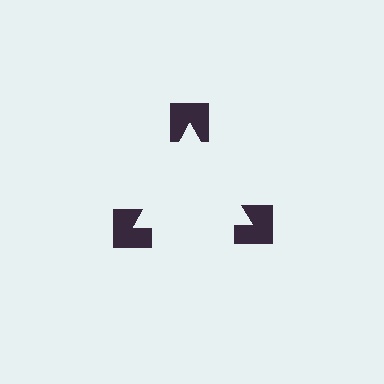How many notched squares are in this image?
There are 3 — one at each vertex of the illusory triangle.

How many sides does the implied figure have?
3 sides.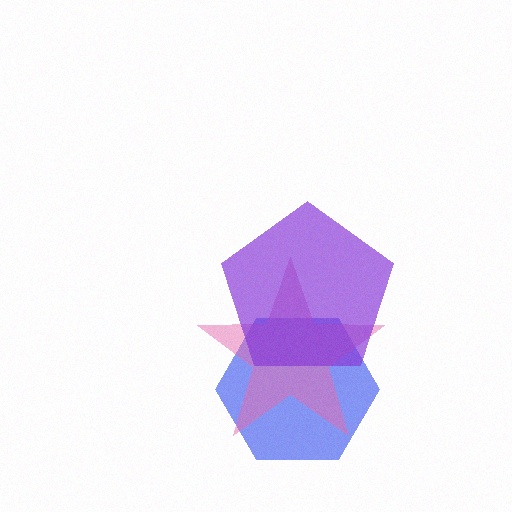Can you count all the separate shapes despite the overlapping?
Yes, there are 3 separate shapes.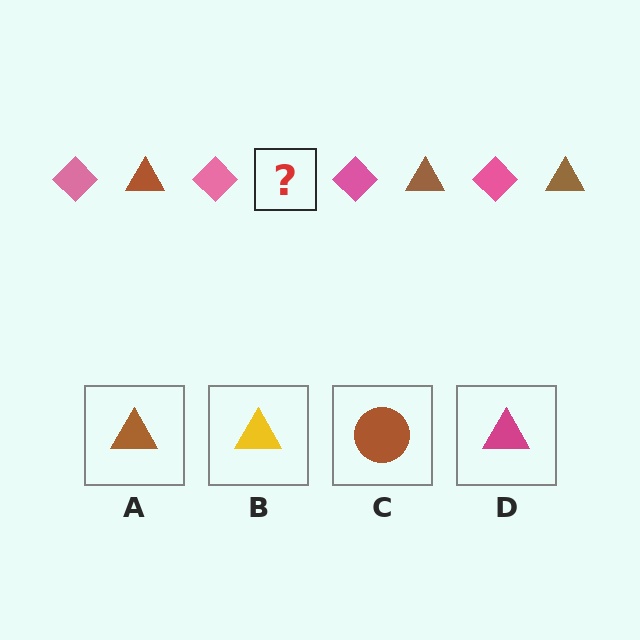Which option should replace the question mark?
Option A.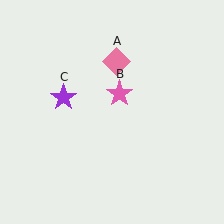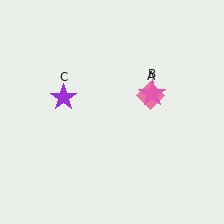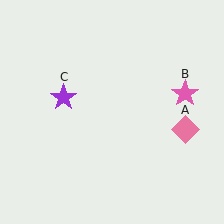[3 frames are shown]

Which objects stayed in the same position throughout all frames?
Purple star (object C) remained stationary.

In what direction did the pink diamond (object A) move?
The pink diamond (object A) moved down and to the right.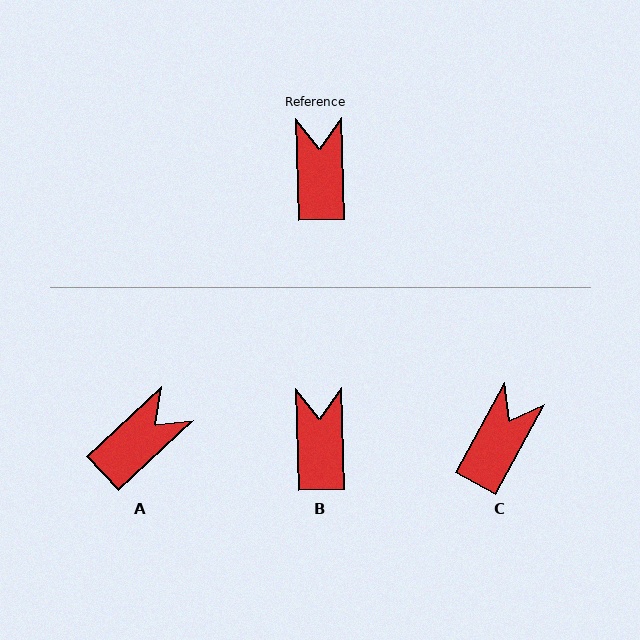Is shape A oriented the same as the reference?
No, it is off by about 48 degrees.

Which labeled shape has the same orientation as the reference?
B.